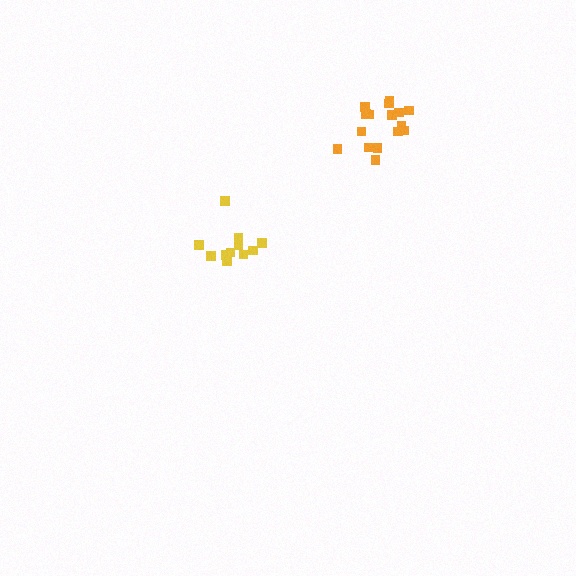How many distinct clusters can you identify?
There are 2 distinct clusters.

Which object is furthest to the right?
The orange cluster is rightmost.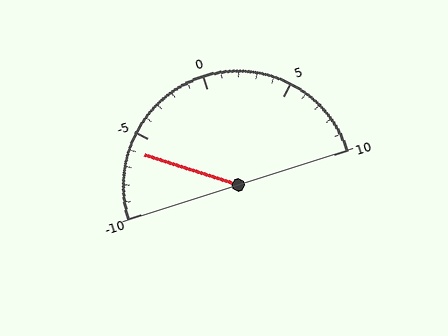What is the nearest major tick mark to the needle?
The nearest major tick mark is -5.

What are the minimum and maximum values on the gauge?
The gauge ranges from -10 to 10.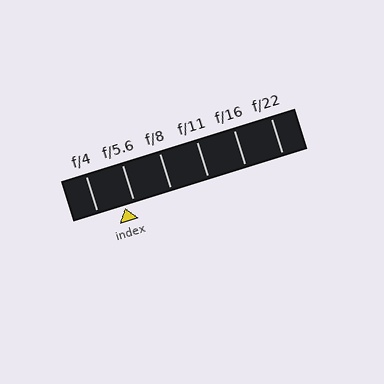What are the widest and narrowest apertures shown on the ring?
The widest aperture shown is f/4 and the narrowest is f/22.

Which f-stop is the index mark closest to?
The index mark is closest to f/5.6.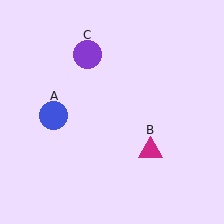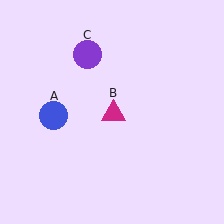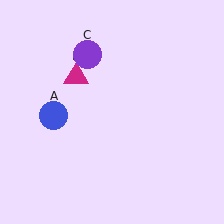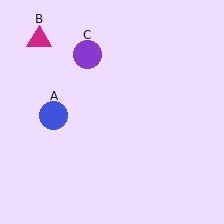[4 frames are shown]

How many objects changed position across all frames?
1 object changed position: magenta triangle (object B).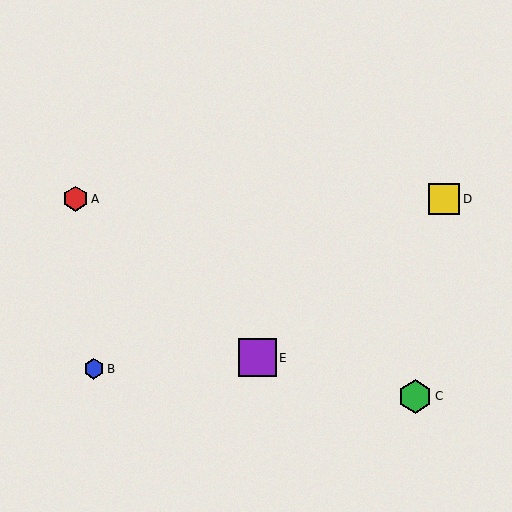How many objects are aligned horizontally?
2 objects (A, D) are aligned horizontally.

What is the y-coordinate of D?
Object D is at y≈199.